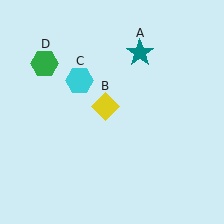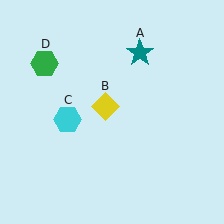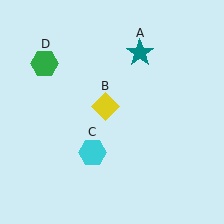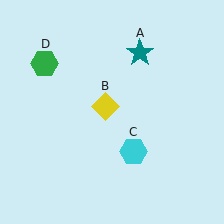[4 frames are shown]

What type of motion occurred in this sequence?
The cyan hexagon (object C) rotated counterclockwise around the center of the scene.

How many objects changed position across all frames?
1 object changed position: cyan hexagon (object C).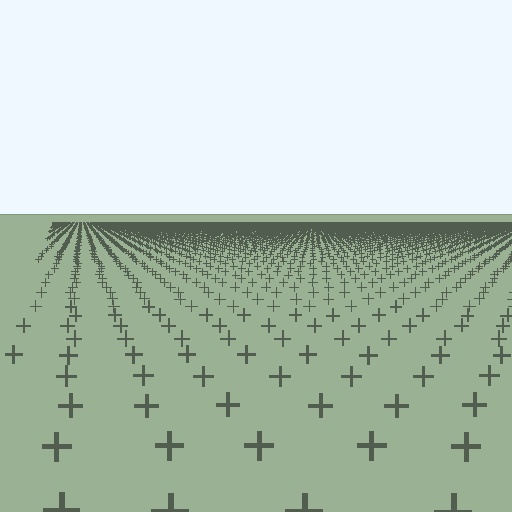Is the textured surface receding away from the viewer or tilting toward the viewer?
The surface is receding away from the viewer. Texture elements get smaller and denser toward the top.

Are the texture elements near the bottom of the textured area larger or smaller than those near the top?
Larger. Near the bottom, elements are closer to the viewer and appear at a bigger on-screen size.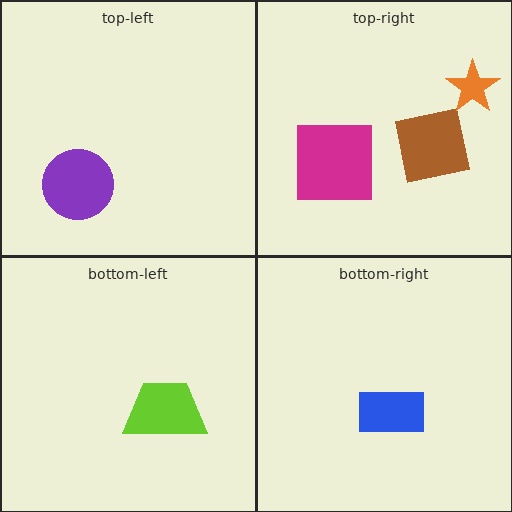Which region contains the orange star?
The top-right region.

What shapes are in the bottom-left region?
The lime trapezoid.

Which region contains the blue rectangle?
The bottom-right region.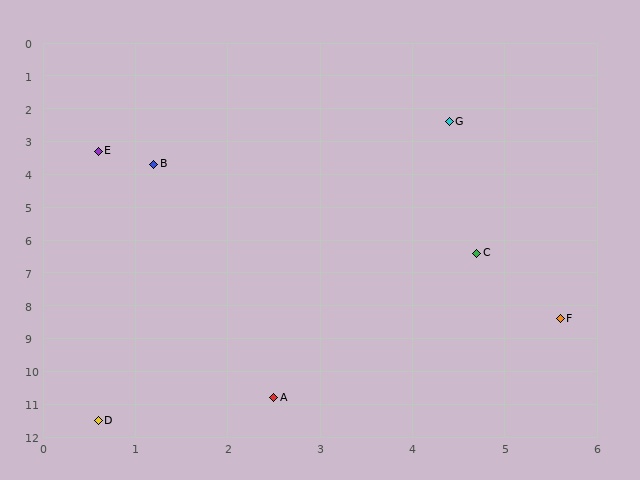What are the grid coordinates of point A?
Point A is at approximately (2.5, 10.8).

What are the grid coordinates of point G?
Point G is at approximately (4.4, 2.4).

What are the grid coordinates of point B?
Point B is at approximately (1.2, 3.7).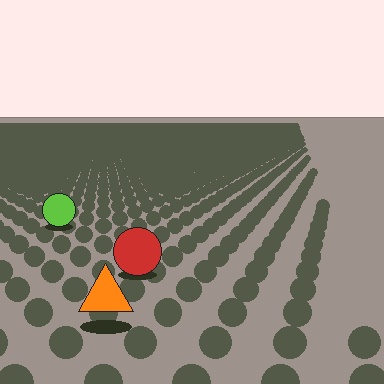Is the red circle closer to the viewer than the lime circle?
Yes. The red circle is closer — you can tell from the texture gradient: the ground texture is coarser near it.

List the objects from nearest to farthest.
From nearest to farthest: the orange triangle, the red circle, the lime circle.